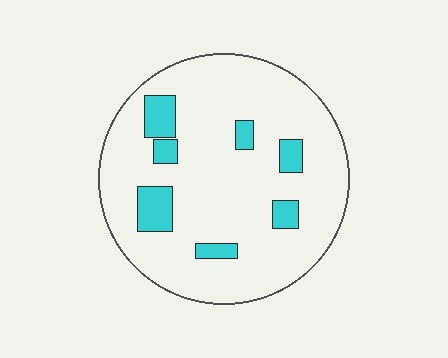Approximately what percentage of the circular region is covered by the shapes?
Approximately 15%.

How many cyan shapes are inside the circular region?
7.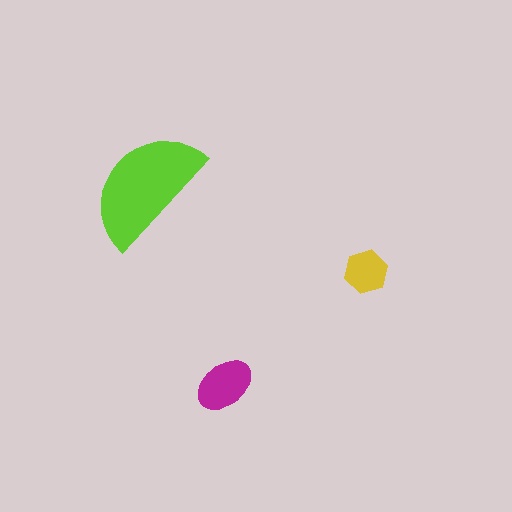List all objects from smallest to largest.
The yellow hexagon, the magenta ellipse, the lime semicircle.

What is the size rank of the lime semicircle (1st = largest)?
1st.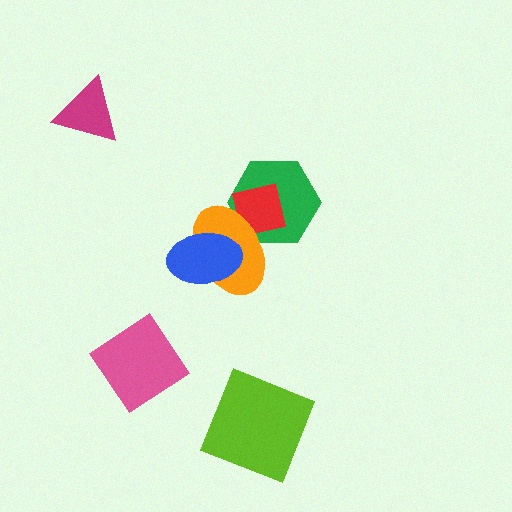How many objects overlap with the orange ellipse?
3 objects overlap with the orange ellipse.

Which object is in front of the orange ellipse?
The blue ellipse is in front of the orange ellipse.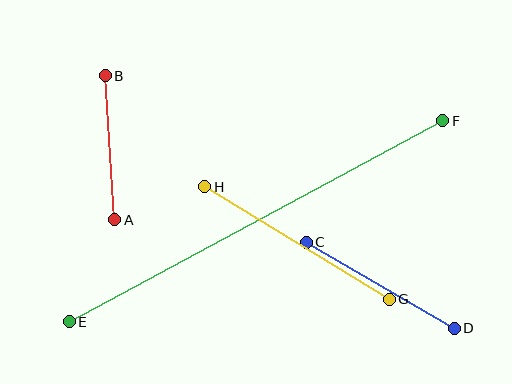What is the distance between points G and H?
The distance is approximately 216 pixels.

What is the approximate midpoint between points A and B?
The midpoint is at approximately (110, 148) pixels.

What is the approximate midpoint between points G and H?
The midpoint is at approximately (297, 243) pixels.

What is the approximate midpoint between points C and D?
The midpoint is at approximately (380, 285) pixels.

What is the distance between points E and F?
The distance is approximately 424 pixels.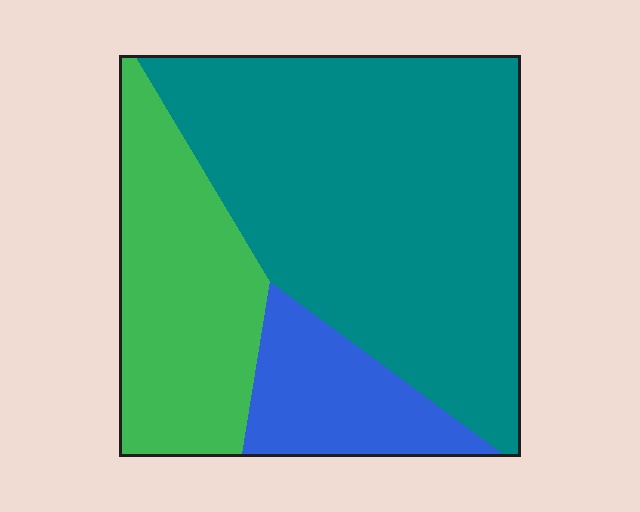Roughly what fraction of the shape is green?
Green covers about 25% of the shape.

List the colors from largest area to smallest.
From largest to smallest: teal, green, blue.